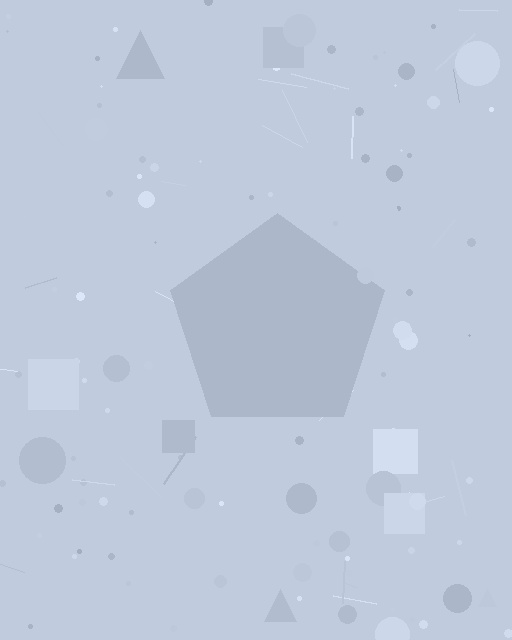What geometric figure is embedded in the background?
A pentagon is embedded in the background.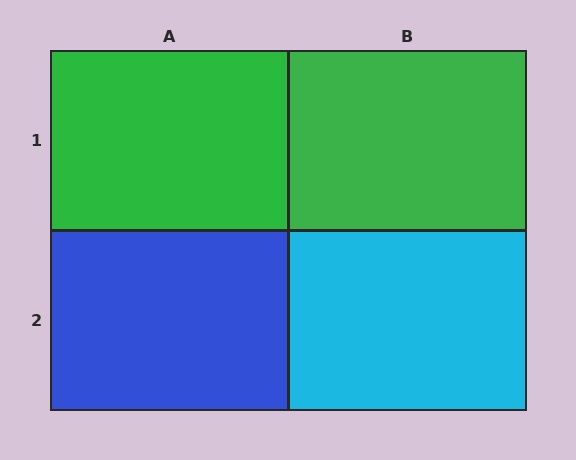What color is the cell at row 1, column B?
Green.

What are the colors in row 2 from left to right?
Blue, cyan.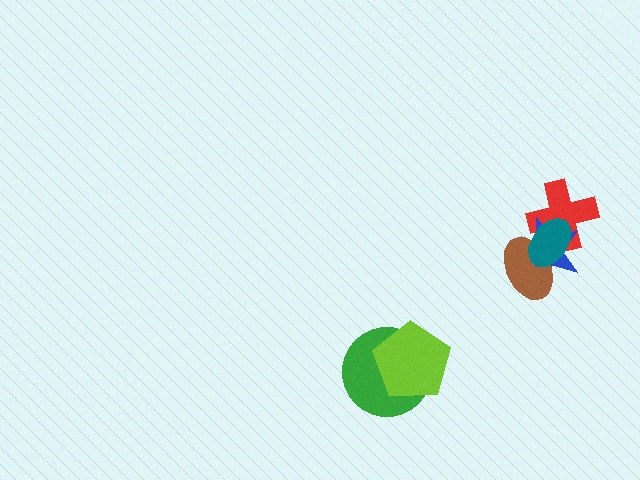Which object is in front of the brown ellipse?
The teal ellipse is in front of the brown ellipse.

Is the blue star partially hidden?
Yes, it is partially covered by another shape.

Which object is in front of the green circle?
The lime pentagon is in front of the green circle.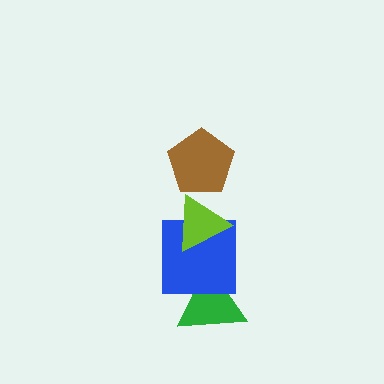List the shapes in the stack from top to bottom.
From top to bottom: the brown pentagon, the lime triangle, the blue square, the green triangle.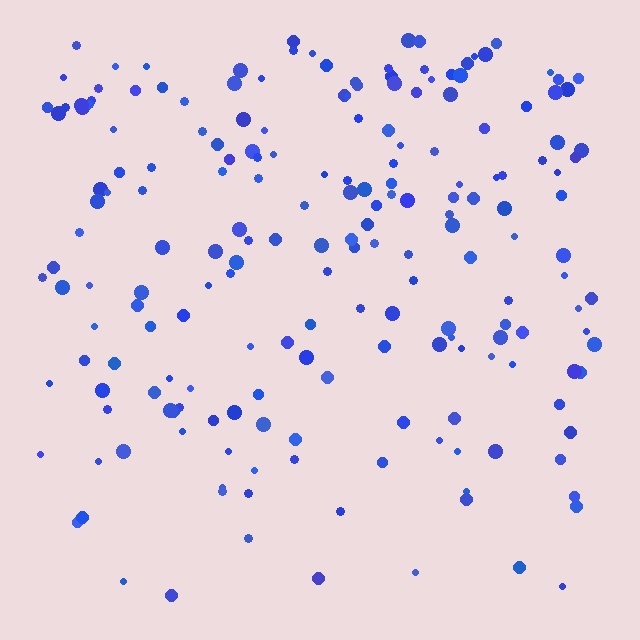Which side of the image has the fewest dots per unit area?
The bottom.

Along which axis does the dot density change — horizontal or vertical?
Vertical.